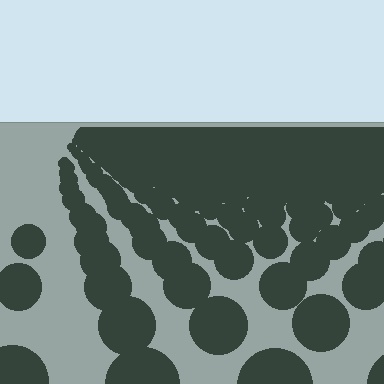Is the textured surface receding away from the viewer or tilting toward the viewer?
The surface is receding away from the viewer. Texture elements get smaller and denser toward the top.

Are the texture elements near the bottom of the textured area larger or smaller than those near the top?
Larger. Near the bottom, elements are closer to the viewer and appear at a bigger on-screen size.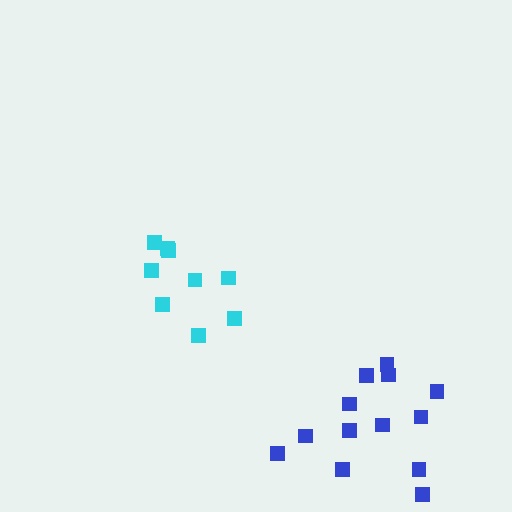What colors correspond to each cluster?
The clusters are colored: blue, cyan.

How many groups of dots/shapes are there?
There are 2 groups.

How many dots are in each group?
Group 1: 13 dots, Group 2: 9 dots (22 total).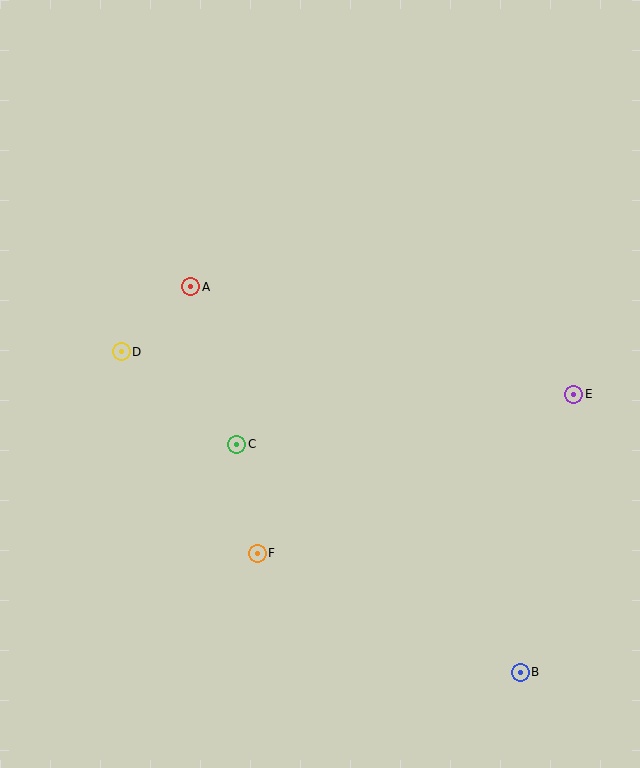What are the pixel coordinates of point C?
Point C is at (237, 444).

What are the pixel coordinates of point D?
Point D is at (121, 352).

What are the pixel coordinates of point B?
Point B is at (520, 672).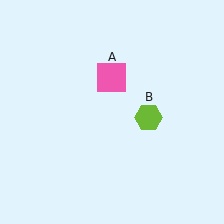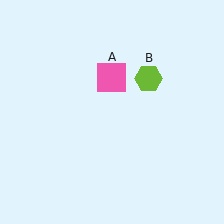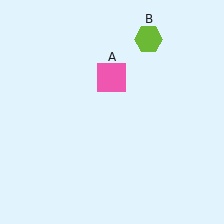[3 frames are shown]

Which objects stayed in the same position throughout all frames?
Pink square (object A) remained stationary.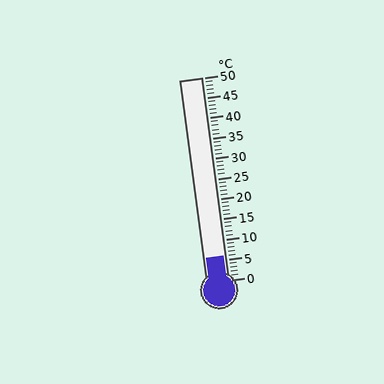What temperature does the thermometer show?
The thermometer shows approximately 6°C.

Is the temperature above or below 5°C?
The temperature is above 5°C.